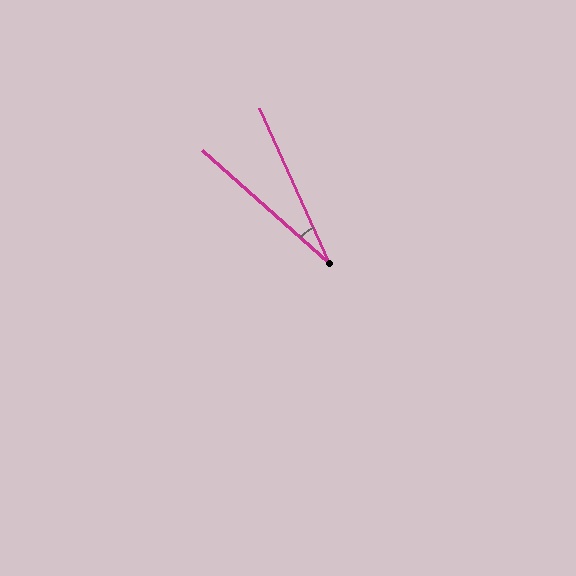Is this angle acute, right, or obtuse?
It is acute.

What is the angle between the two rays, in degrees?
Approximately 24 degrees.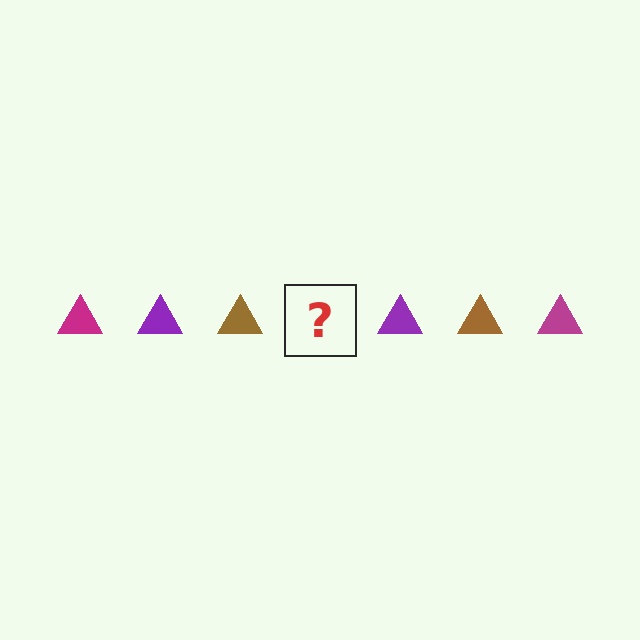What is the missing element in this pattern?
The missing element is a magenta triangle.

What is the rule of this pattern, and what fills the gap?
The rule is that the pattern cycles through magenta, purple, brown triangles. The gap should be filled with a magenta triangle.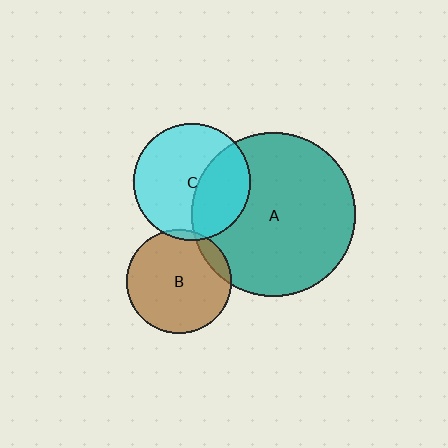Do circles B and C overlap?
Yes.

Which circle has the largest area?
Circle A (teal).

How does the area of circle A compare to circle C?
Approximately 2.0 times.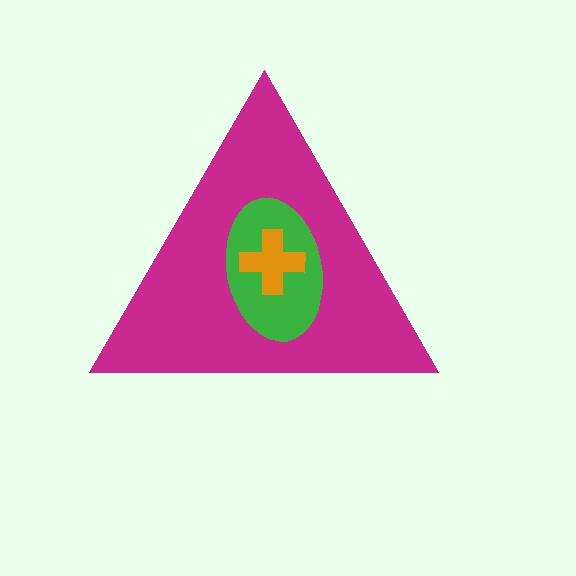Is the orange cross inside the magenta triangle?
Yes.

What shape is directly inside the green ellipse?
The orange cross.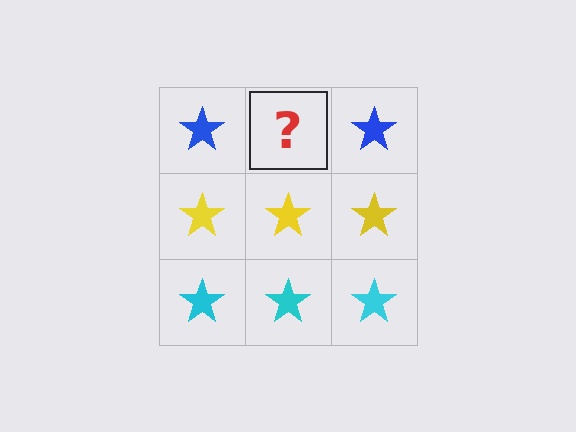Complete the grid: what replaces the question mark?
The question mark should be replaced with a blue star.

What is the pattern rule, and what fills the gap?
The rule is that each row has a consistent color. The gap should be filled with a blue star.